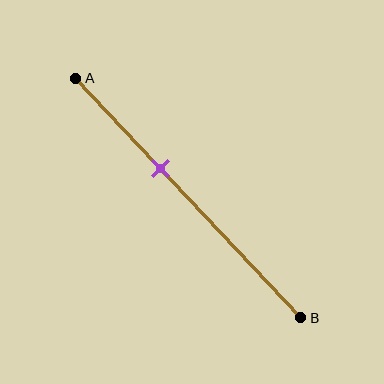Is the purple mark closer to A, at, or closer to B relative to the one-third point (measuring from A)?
The purple mark is closer to point B than the one-third point of segment AB.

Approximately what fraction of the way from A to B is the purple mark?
The purple mark is approximately 40% of the way from A to B.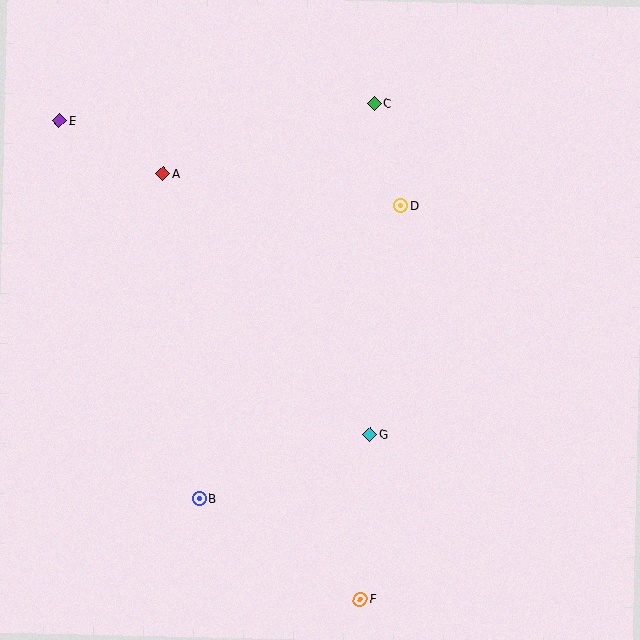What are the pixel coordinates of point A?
Point A is at (163, 174).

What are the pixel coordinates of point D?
Point D is at (400, 205).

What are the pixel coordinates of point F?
Point F is at (360, 599).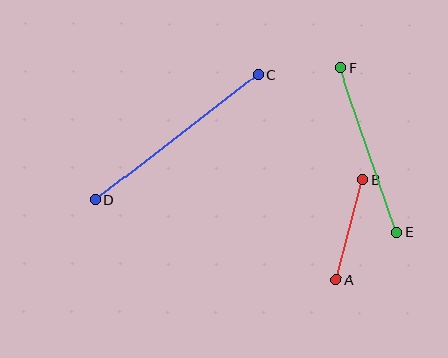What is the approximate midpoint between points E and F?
The midpoint is at approximately (368, 150) pixels.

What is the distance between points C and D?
The distance is approximately 205 pixels.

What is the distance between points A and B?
The distance is approximately 104 pixels.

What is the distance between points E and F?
The distance is approximately 174 pixels.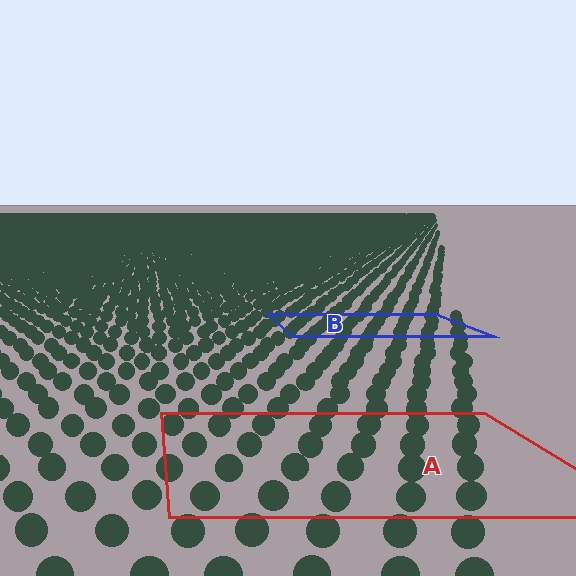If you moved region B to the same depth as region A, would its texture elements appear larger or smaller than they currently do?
They would appear larger. At a closer depth, the same texture elements are projected at a bigger on-screen size.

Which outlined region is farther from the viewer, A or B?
Region B is farther from the viewer — the texture elements inside it appear smaller and more densely packed.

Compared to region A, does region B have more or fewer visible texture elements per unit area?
Region B has more texture elements per unit area — they are packed more densely because it is farther away.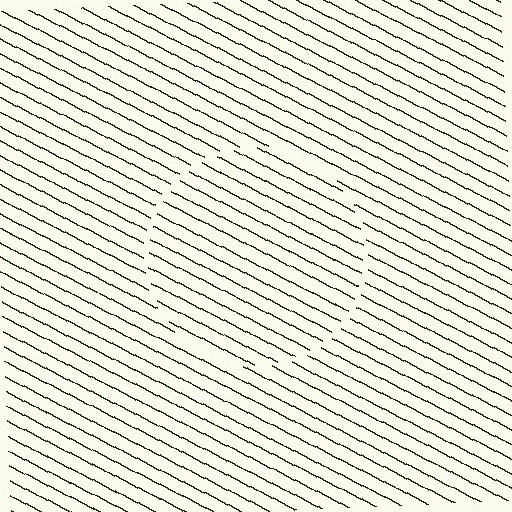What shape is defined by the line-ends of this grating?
An illusory circle. The interior of the shape contains the same grating, shifted by half a period — the contour is defined by the phase discontinuity where line-ends from the inner and outer gratings abut.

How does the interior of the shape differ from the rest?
The interior of the shape contains the same grating, shifted by half a period — the contour is defined by the phase discontinuity where line-ends from the inner and outer gratings abut.